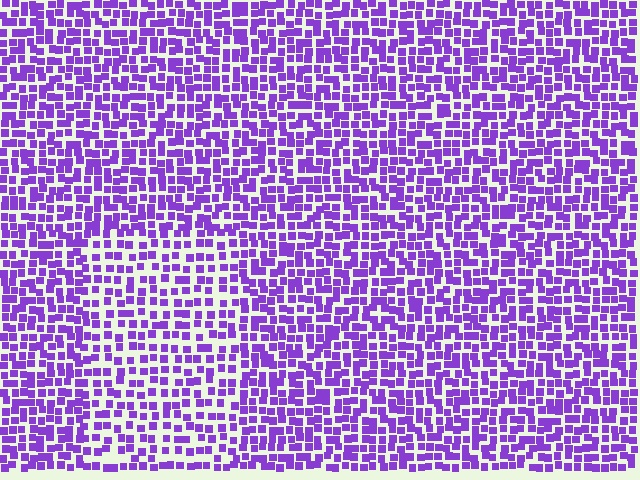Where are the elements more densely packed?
The elements are more densely packed outside the rectangle boundary.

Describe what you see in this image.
The image contains small purple elements arranged at two different densities. A rectangle-shaped region is visible where the elements are less densely packed than the surrounding area.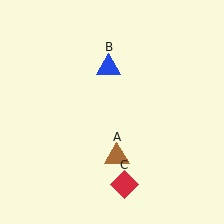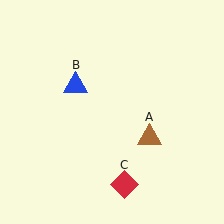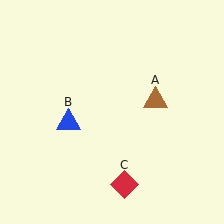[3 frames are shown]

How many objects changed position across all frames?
2 objects changed position: brown triangle (object A), blue triangle (object B).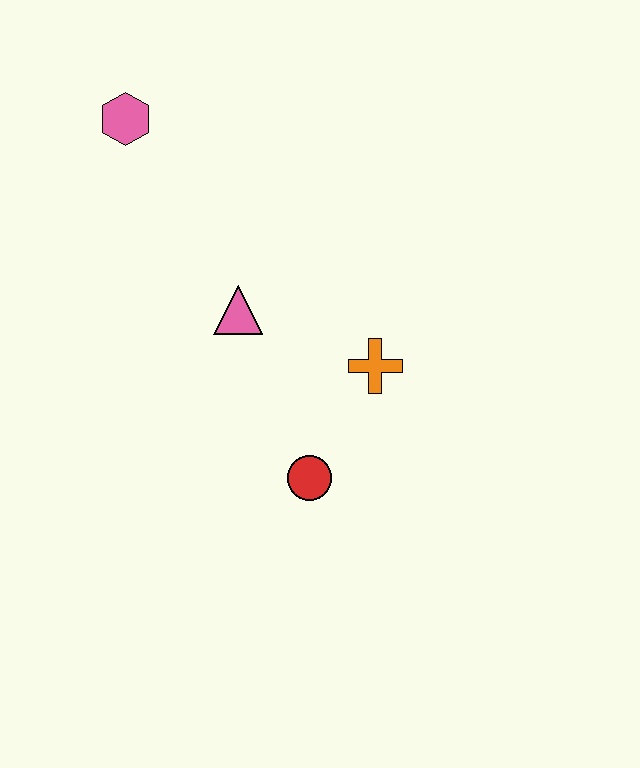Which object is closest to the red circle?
The orange cross is closest to the red circle.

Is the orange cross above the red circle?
Yes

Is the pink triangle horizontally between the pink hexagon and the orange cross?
Yes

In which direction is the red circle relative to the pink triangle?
The red circle is below the pink triangle.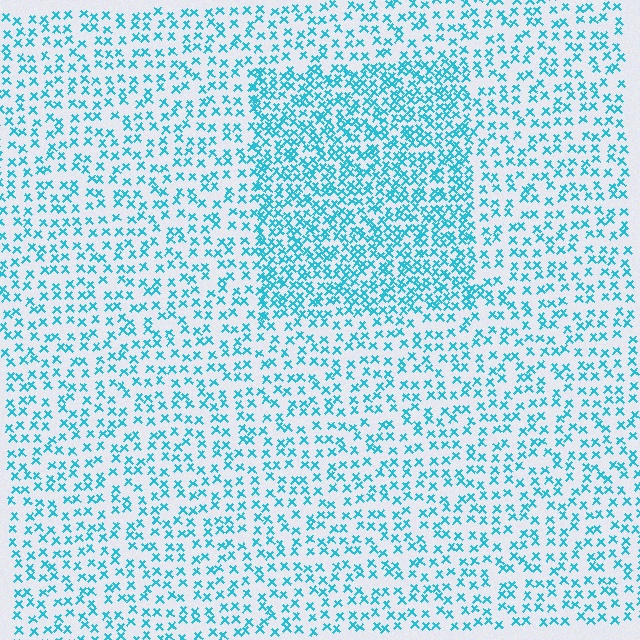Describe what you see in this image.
The image contains small cyan elements arranged at two different densities. A rectangle-shaped region is visible where the elements are more densely packed than the surrounding area.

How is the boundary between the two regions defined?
The boundary is defined by a change in element density (approximately 2.0x ratio). All elements are the same color, size, and shape.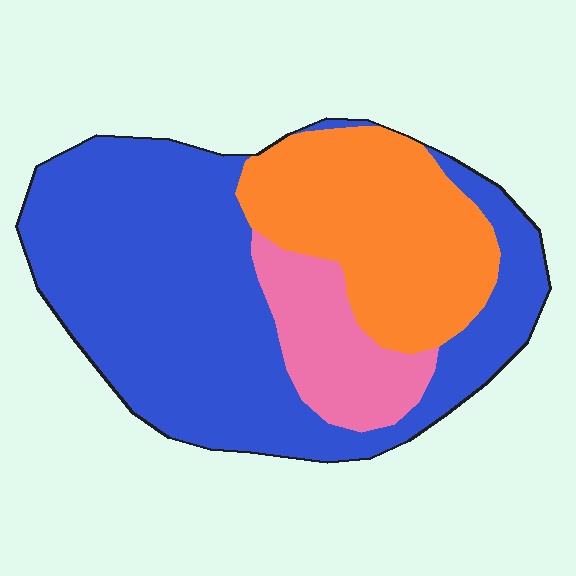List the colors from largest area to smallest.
From largest to smallest: blue, orange, pink.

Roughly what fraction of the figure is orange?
Orange covers roughly 30% of the figure.